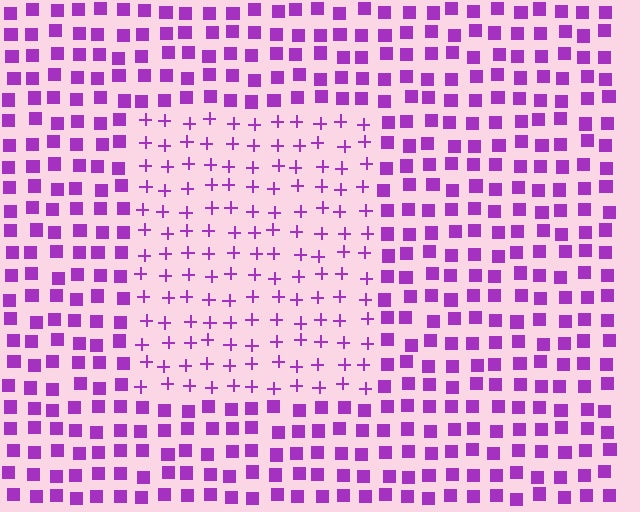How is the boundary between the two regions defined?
The boundary is defined by a change in element shape: plus signs inside vs. squares outside. All elements share the same color and spacing.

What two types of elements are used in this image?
The image uses plus signs inside the rectangle region and squares outside it.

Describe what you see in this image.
The image is filled with small purple elements arranged in a uniform grid. A rectangle-shaped region contains plus signs, while the surrounding area contains squares. The boundary is defined purely by the change in element shape.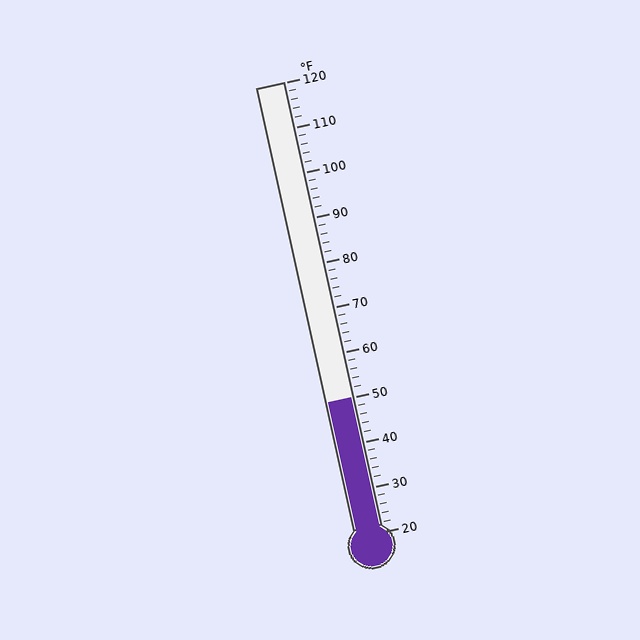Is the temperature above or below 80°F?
The temperature is below 80°F.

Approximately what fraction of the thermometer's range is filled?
The thermometer is filled to approximately 30% of its range.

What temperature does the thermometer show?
The thermometer shows approximately 50°F.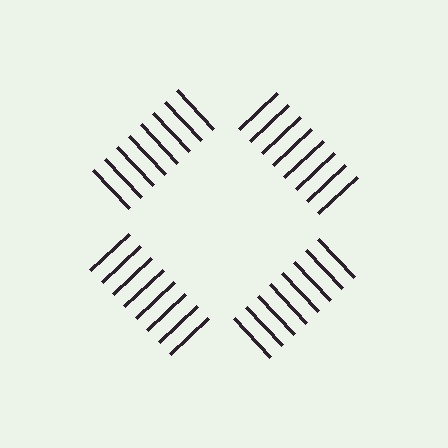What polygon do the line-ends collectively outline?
An illusory square — the line segments terminate on its edges but no continuous stroke is drawn.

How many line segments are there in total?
32 — 8 along each of the 4 edges.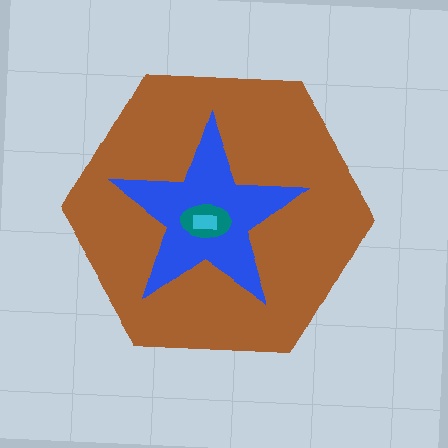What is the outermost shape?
The brown hexagon.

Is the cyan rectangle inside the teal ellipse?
Yes.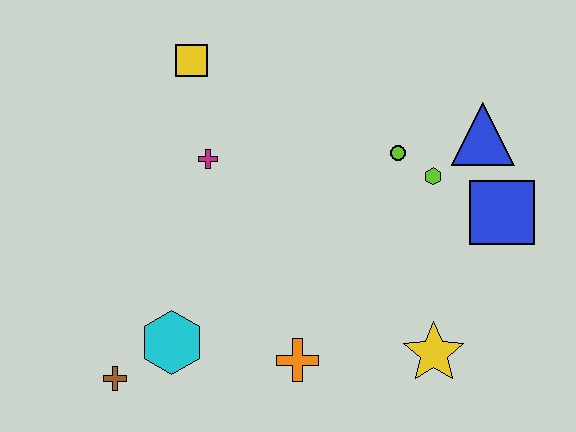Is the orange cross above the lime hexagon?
No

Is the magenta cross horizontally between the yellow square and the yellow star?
Yes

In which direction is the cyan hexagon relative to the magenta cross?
The cyan hexagon is below the magenta cross.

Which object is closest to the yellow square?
The magenta cross is closest to the yellow square.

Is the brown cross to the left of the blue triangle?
Yes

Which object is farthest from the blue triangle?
The brown cross is farthest from the blue triangle.